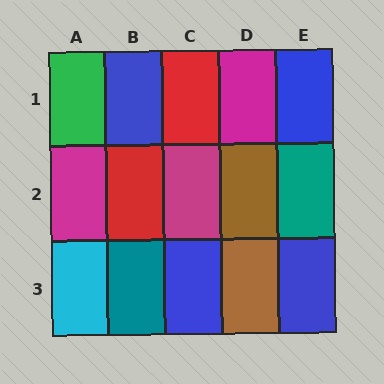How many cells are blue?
4 cells are blue.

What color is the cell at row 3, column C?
Blue.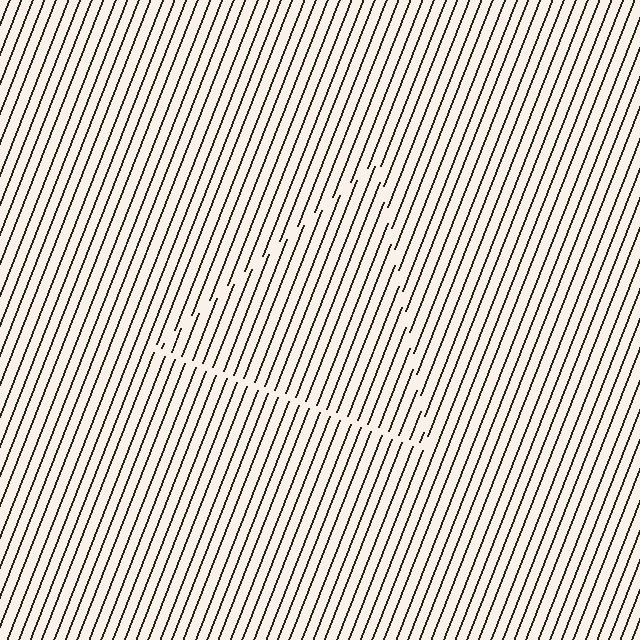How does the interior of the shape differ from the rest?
The interior of the shape contains the same grating, shifted by half a period — the contour is defined by the phase discontinuity where line-ends from the inner and outer gratings abut.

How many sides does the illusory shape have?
3 sides — the line-ends trace a triangle.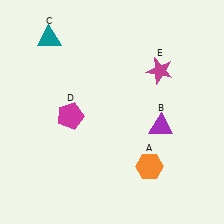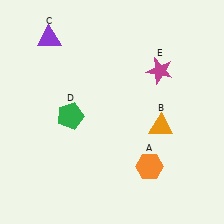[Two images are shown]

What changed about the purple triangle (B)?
In Image 1, B is purple. In Image 2, it changed to orange.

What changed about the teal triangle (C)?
In Image 1, C is teal. In Image 2, it changed to purple.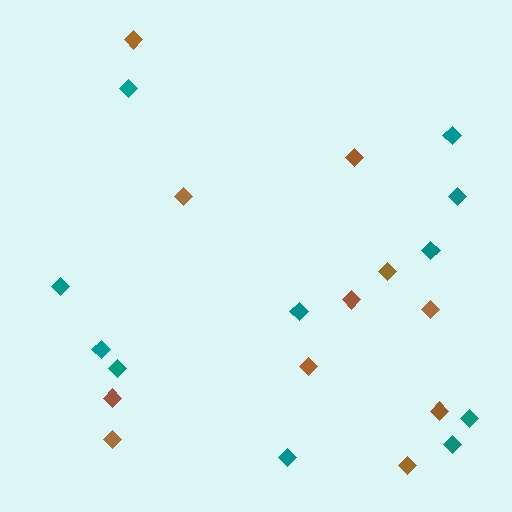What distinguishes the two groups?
There are 2 groups: one group of brown diamonds (11) and one group of teal diamonds (11).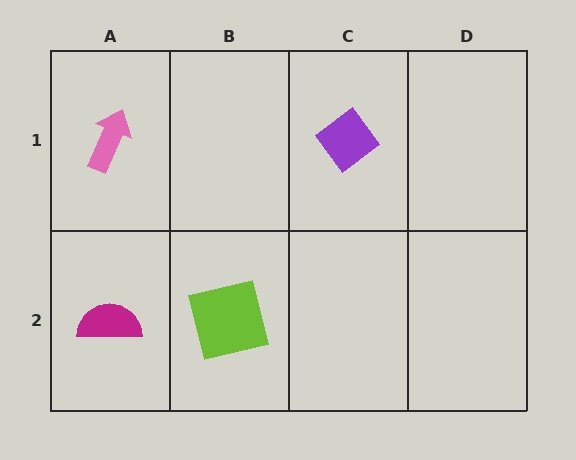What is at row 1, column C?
A purple diamond.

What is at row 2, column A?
A magenta semicircle.